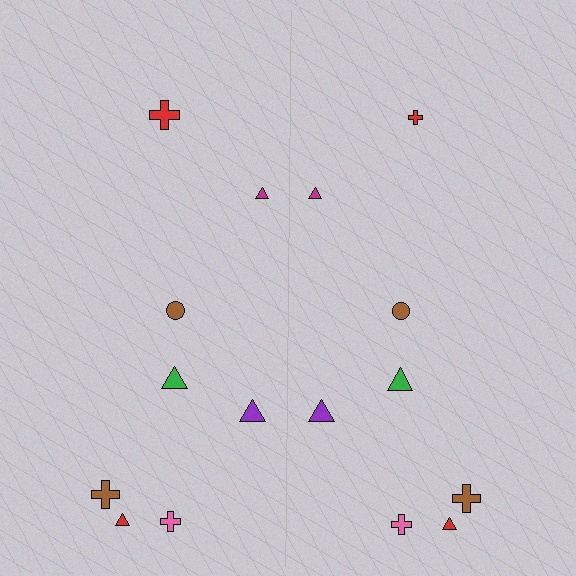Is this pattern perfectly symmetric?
No, the pattern is not perfectly symmetric. The red cross on the right side has a different size than its mirror counterpart.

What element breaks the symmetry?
The red cross on the right side has a different size than its mirror counterpart.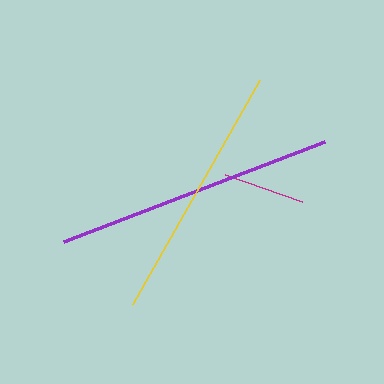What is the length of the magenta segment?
The magenta segment is approximately 82 pixels long.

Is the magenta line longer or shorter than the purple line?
The purple line is longer than the magenta line.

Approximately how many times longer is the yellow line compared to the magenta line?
The yellow line is approximately 3.2 times the length of the magenta line.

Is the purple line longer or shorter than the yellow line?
The purple line is longer than the yellow line.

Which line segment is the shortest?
The magenta line is the shortest at approximately 82 pixels.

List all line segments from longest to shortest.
From longest to shortest: purple, yellow, magenta.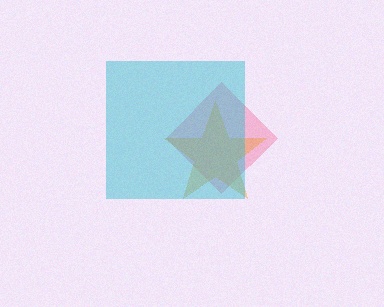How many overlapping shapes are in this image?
There are 3 overlapping shapes in the image.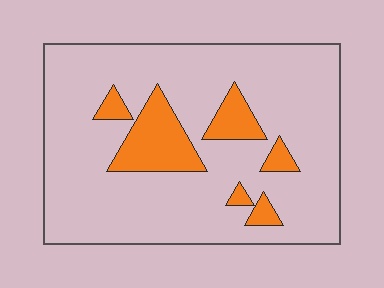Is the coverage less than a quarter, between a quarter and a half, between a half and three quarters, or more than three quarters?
Less than a quarter.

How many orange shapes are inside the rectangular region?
6.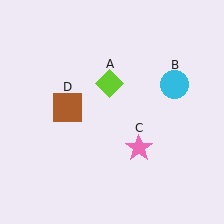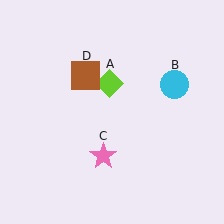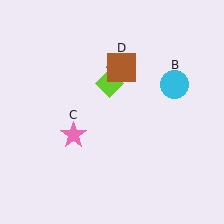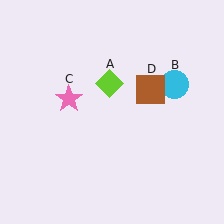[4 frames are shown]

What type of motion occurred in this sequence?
The pink star (object C), brown square (object D) rotated clockwise around the center of the scene.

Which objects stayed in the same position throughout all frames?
Lime diamond (object A) and cyan circle (object B) remained stationary.